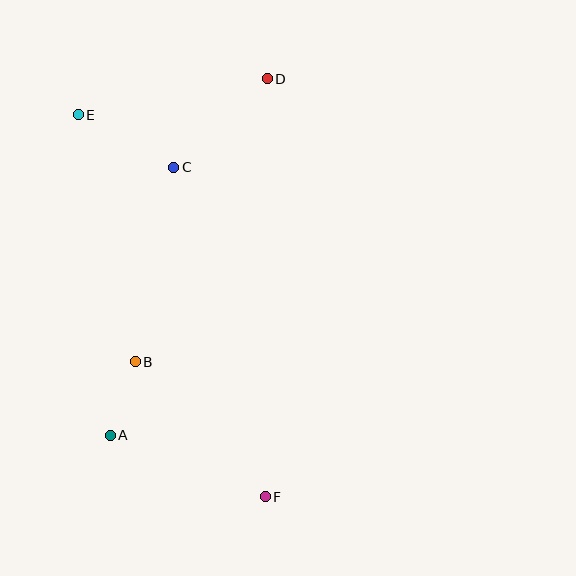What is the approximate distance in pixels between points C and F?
The distance between C and F is approximately 342 pixels.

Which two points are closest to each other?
Points A and B are closest to each other.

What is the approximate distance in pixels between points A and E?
The distance between A and E is approximately 323 pixels.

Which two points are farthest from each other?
Points E and F are farthest from each other.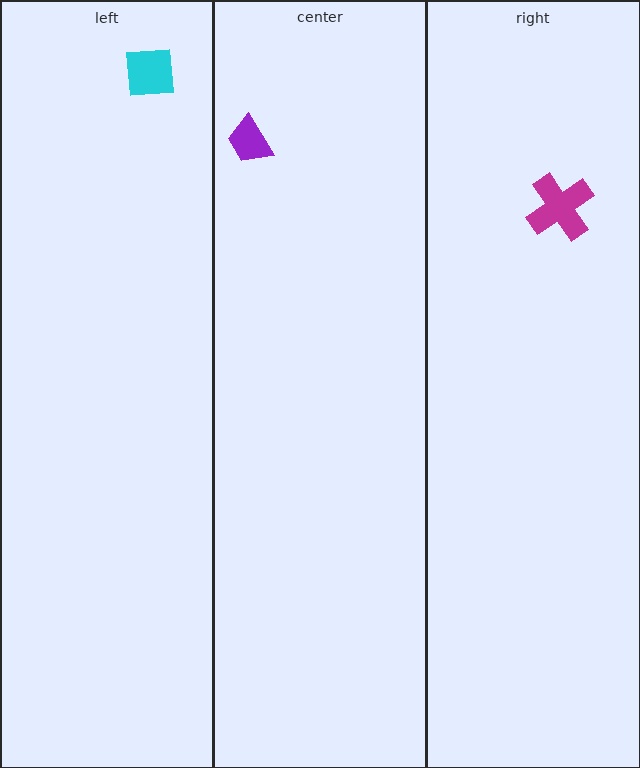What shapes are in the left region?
The cyan square.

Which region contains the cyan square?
The left region.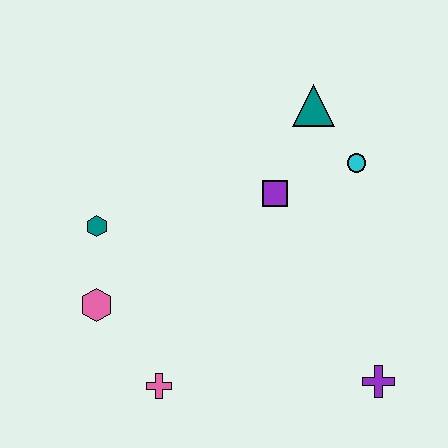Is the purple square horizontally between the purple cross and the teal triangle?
No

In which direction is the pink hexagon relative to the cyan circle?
The pink hexagon is to the left of the cyan circle.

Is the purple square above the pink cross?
Yes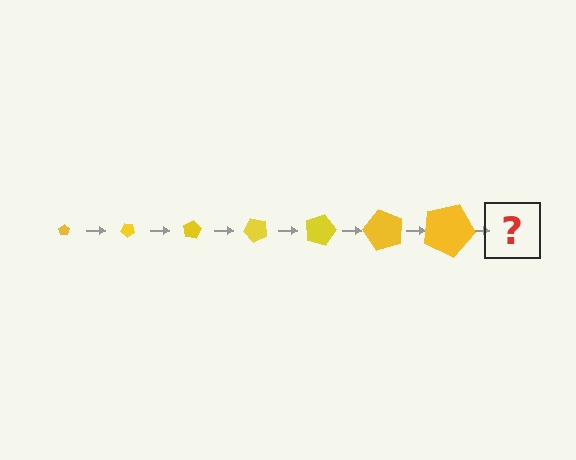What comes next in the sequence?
The next element should be a pentagon, larger than the previous one and rotated 280 degrees from the start.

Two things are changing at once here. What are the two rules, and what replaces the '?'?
The two rules are that the pentagon grows larger each step and it rotates 40 degrees each step. The '?' should be a pentagon, larger than the previous one and rotated 280 degrees from the start.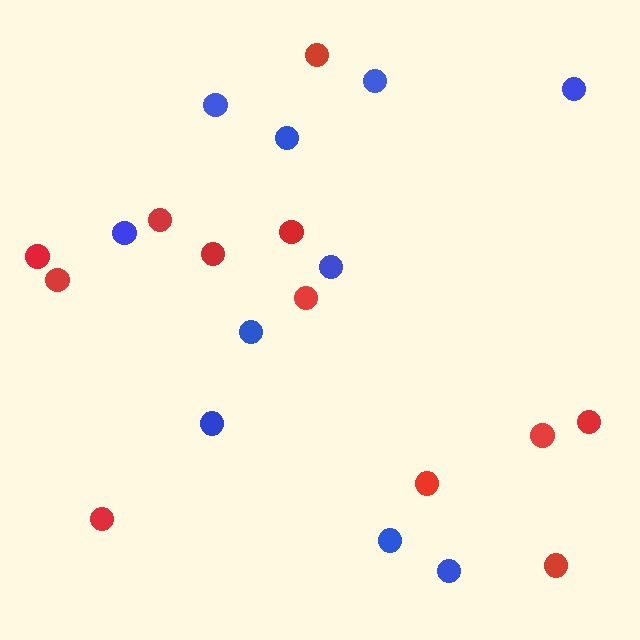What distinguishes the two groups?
There are 2 groups: one group of red circles (12) and one group of blue circles (10).